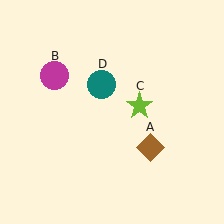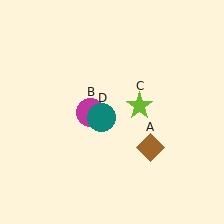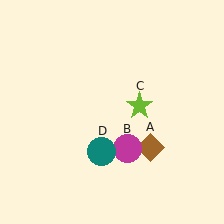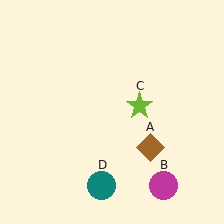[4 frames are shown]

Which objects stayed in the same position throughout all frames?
Brown diamond (object A) and lime star (object C) remained stationary.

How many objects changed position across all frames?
2 objects changed position: magenta circle (object B), teal circle (object D).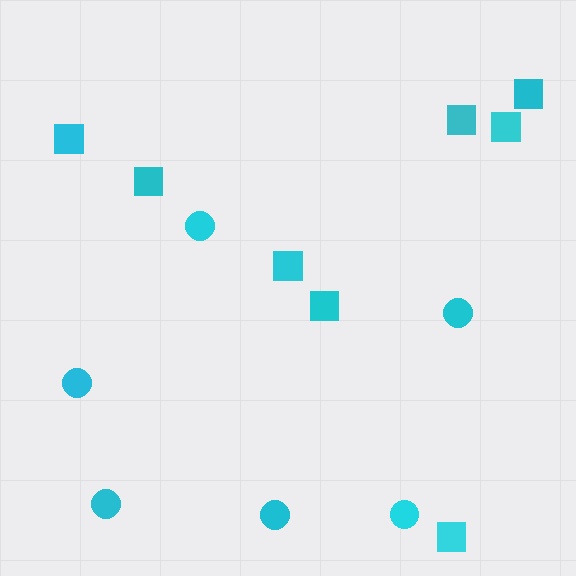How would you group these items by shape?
There are 2 groups: one group of circles (6) and one group of squares (8).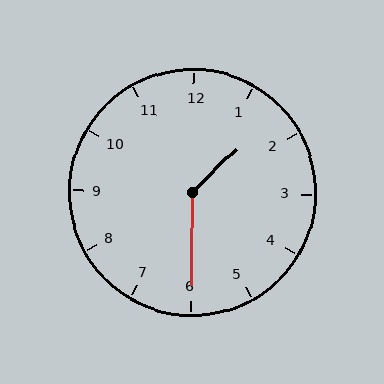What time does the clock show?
1:30.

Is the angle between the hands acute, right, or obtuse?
It is obtuse.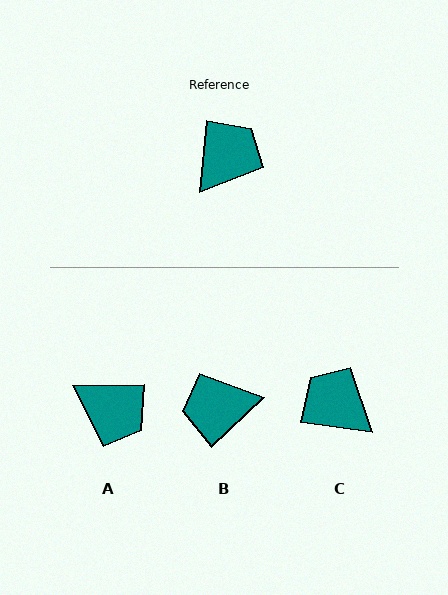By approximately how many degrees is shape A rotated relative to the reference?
Approximately 84 degrees clockwise.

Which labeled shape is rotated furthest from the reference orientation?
B, about 138 degrees away.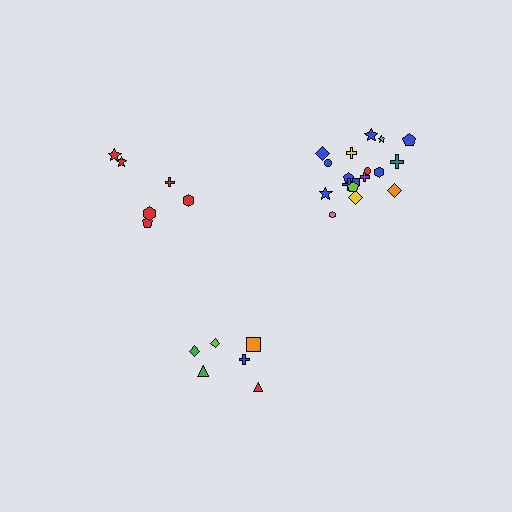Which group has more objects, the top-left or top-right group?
The top-right group.